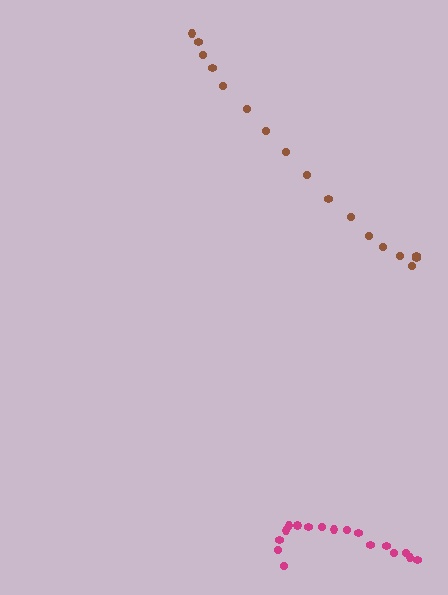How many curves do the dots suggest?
There are 2 distinct paths.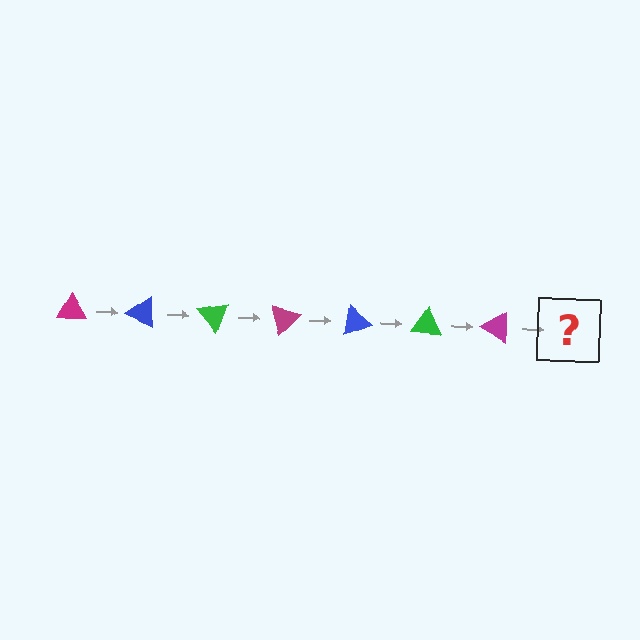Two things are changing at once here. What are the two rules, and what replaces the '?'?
The two rules are that it rotates 25 degrees each step and the color cycles through magenta, blue, and green. The '?' should be a blue triangle, rotated 175 degrees from the start.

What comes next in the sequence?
The next element should be a blue triangle, rotated 175 degrees from the start.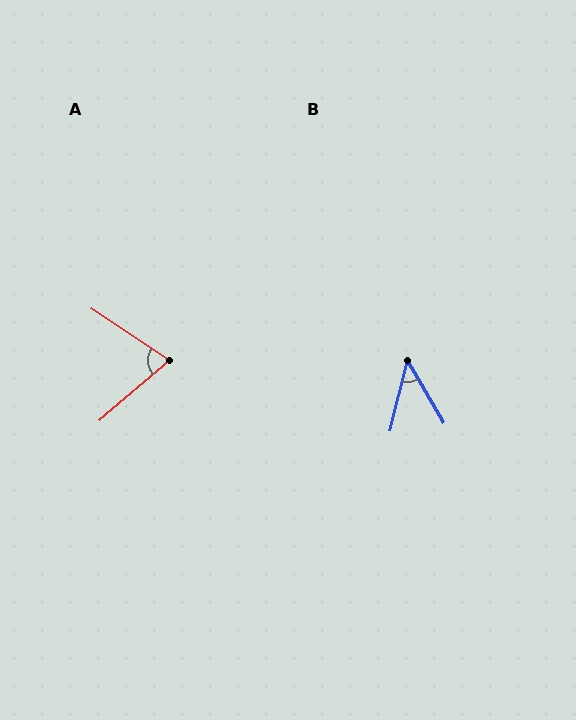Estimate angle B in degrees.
Approximately 44 degrees.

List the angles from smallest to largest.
B (44°), A (75°).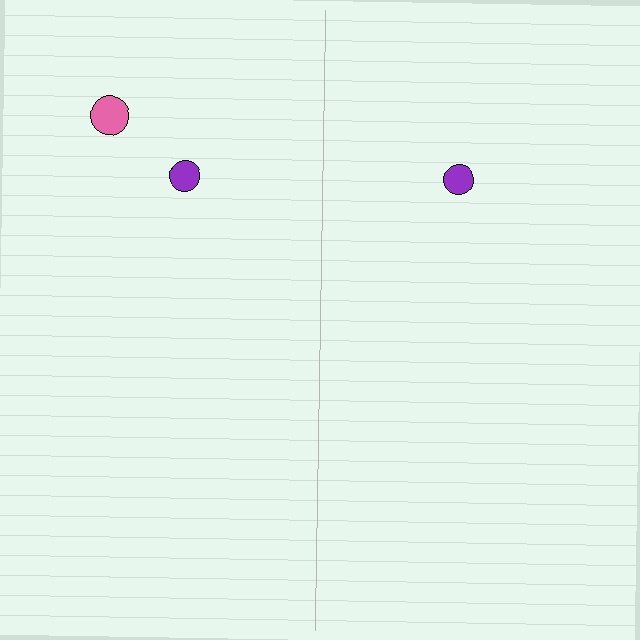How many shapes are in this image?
There are 3 shapes in this image.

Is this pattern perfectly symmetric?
No, the pattern is not perfectly symmetric. A pink circle is missing from the right side.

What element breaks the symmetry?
A pink circle is missing from the right side.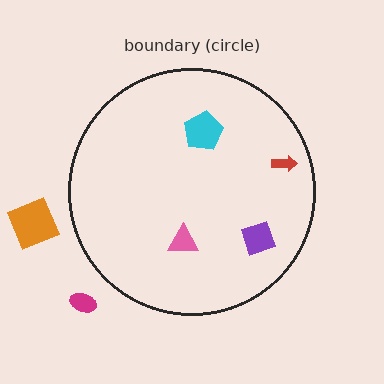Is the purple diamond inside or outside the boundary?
Inside.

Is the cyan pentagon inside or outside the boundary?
Inside.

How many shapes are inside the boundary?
4 inside, 2 outside.